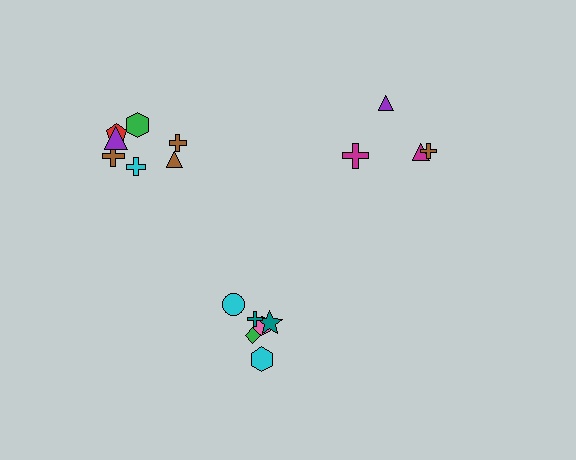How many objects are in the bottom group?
There are 6 objects.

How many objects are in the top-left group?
There are 7 objects.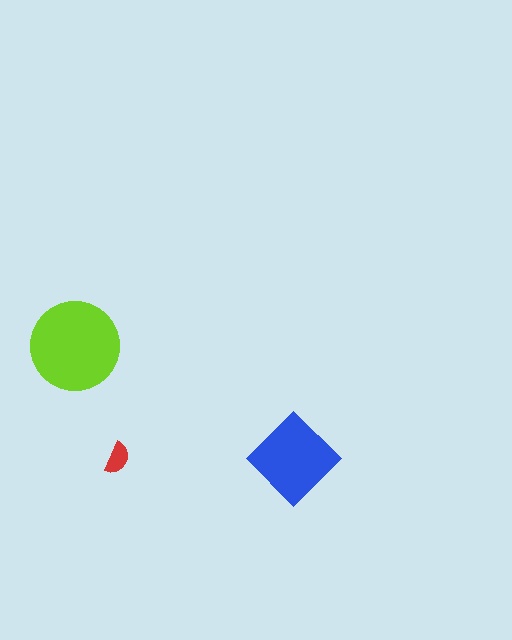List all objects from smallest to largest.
The red semicircle, the blue diamond, the lime circle.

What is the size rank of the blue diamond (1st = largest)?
2nd.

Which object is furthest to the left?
The lime circle is leftmost.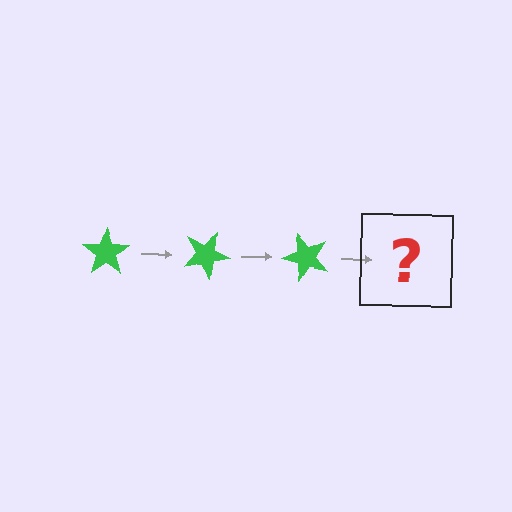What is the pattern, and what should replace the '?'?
The pattern is that the star rotates 25 degrees each step. The '?' should be a green star rotated 75 degrees.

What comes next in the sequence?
The next element should be a green star rotated 75 degrees.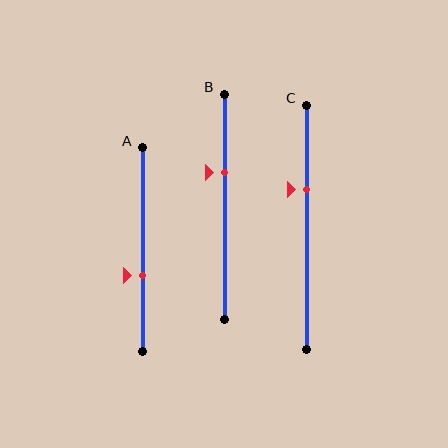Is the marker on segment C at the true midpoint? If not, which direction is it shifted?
No, the marker on segment C is shifted upward by about 16% of the segment length.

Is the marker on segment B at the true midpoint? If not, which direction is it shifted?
No, the marker on segment B is shifted upward by about 15% of the segment length.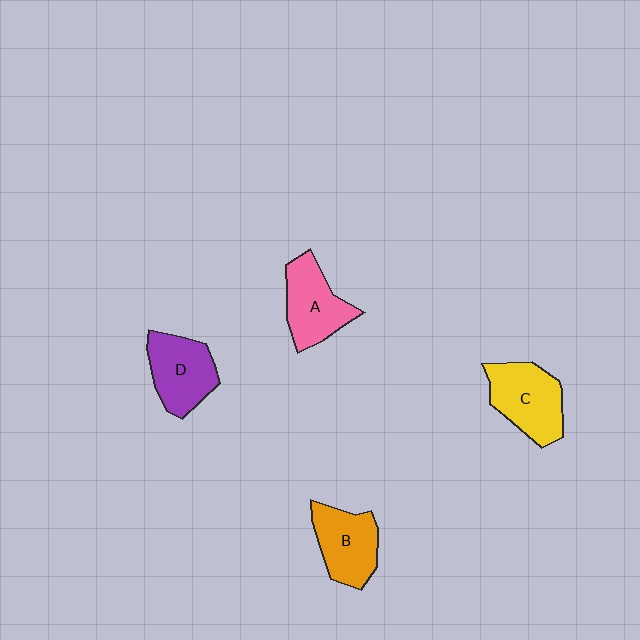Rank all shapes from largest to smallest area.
From largest to smallest: C (yellow), D (purple), A (pink), B (orange).